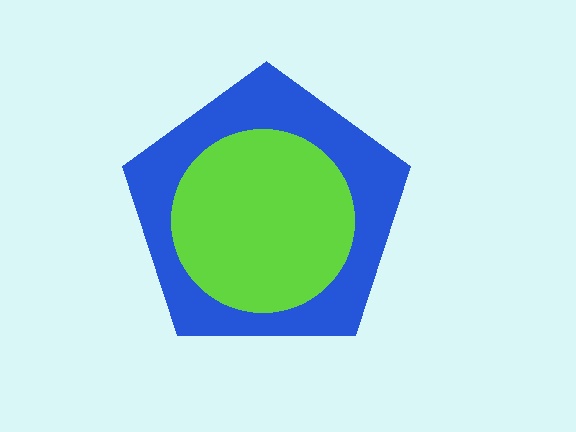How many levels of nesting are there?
2.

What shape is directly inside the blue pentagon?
The lime circle.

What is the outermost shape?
The blue pentagon.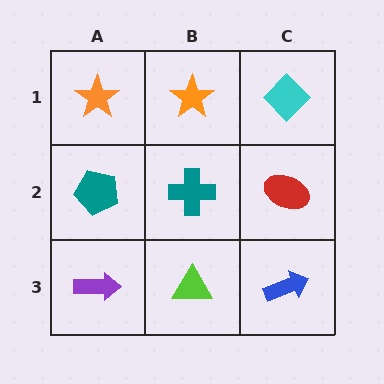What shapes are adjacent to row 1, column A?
A teal pentagon (row 2, column A), an orange star (row 1, column B).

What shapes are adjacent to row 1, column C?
A red ellipse (row 2, column C), an orange star (row 1, column B).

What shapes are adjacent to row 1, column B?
A teal cross (row 2, column B), an orange star (row 1, column A), a cyan diamond (row 1, column C).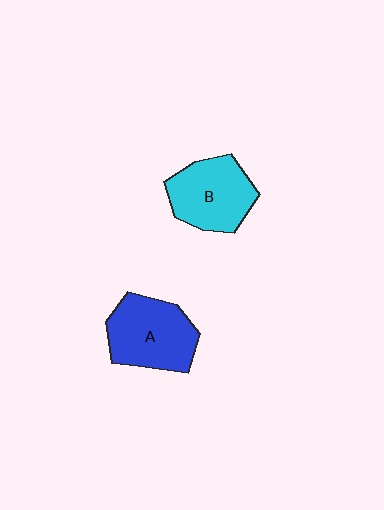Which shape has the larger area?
Shape A (blue).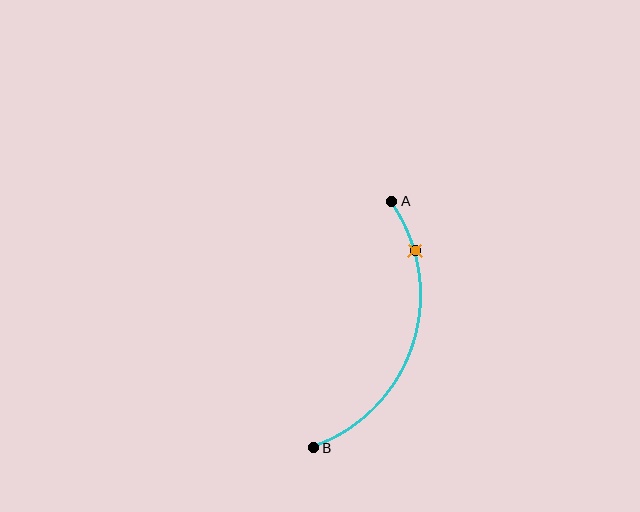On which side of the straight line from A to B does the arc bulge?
The arc bulges to the right of the straight line connecting A and B.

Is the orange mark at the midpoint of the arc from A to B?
No. The orange mark lies on the arc but is closer to endpoint A. The arc midpoint would be at the point on the curve equidistant along the arc from both A and B.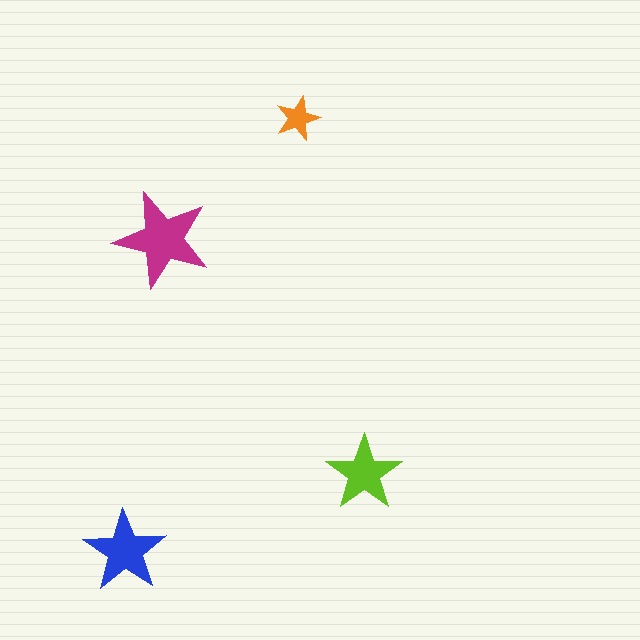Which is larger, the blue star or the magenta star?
The magenta one.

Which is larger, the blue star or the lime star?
The blue one.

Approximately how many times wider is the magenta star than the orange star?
About 2 times wider.